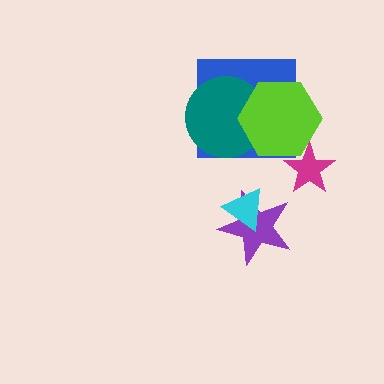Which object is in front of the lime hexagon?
The magenta star is in front of the lime hexagon.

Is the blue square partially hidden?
Yes, it is partially covered by another shape.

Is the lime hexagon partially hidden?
Yes, it is partially covered by another shape.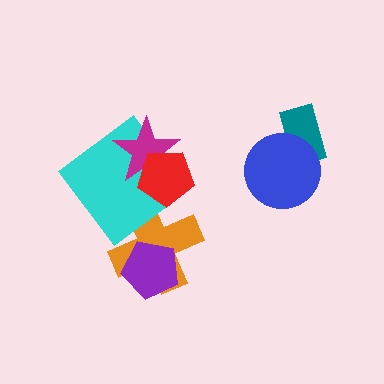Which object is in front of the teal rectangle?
The blue circle is in front of the teal rectangle.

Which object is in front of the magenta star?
The red pentagon is in front of the magenta star.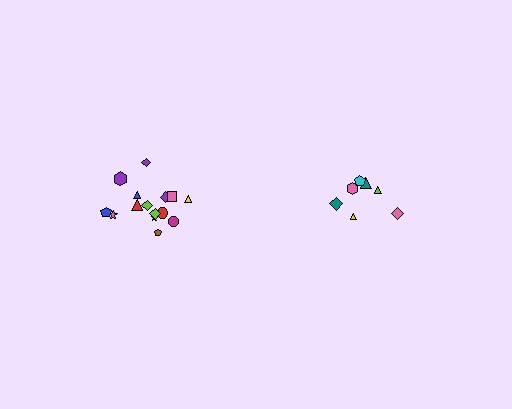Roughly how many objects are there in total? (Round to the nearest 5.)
Roughly 20 objects in total.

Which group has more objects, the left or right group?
The left group.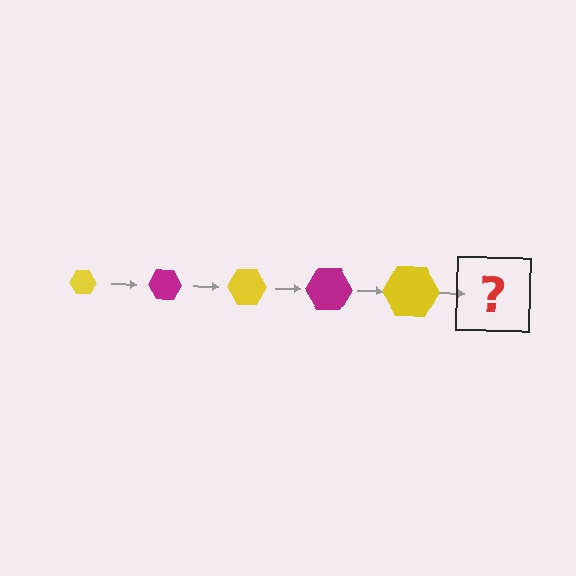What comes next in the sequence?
The next element should be a magenta hexagon, larger than the previous one.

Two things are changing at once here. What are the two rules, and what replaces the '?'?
The two rules are that the hexagon grows larger each step and the color cycles through yellow and magenta. The '?' should be a magenta hexagon, larger than the previous one.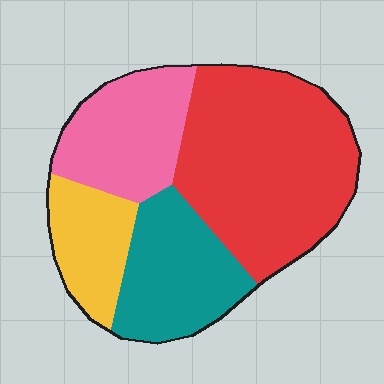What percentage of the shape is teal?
Teal takes up about one fifth (1/5) of the shape.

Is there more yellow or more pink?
Pink.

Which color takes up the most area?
Red, at roughly 45%.